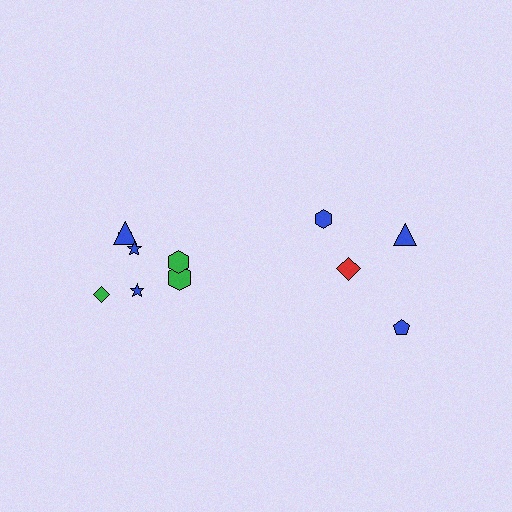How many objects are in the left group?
There are 7 objects.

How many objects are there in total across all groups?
There are 11 objects.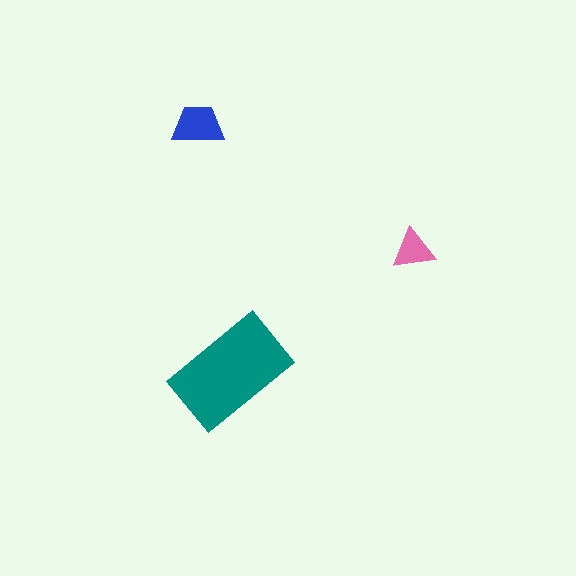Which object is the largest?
The teal rectangle.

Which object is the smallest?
The pink triangle.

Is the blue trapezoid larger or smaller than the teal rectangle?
Smaller.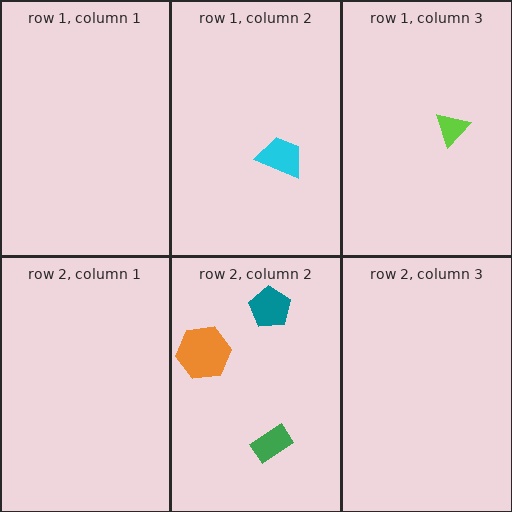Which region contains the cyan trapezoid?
The row 1, column 2 region.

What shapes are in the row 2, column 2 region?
The green rectangle, the orange hexagon, the teal pentagon.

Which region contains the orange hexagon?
The row 2, column 2 region.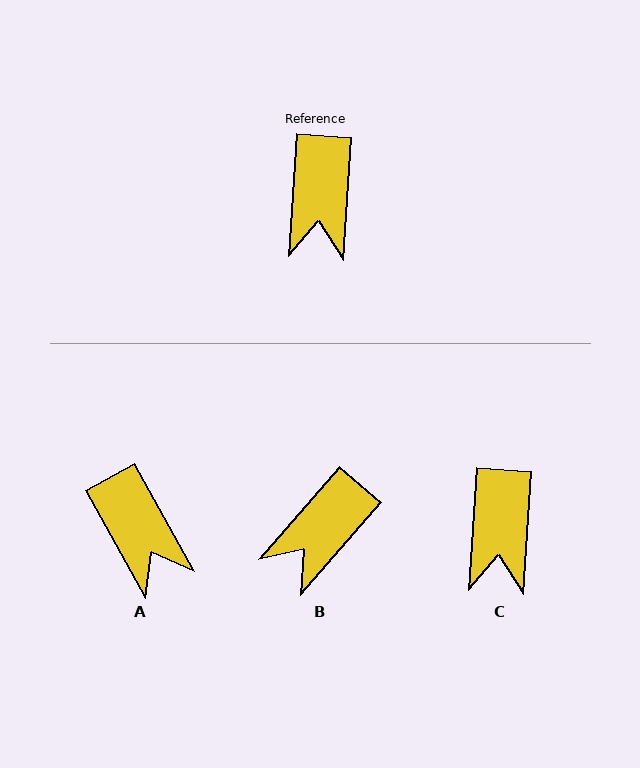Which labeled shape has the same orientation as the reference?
C.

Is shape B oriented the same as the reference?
No, it is off by about 37 degrees.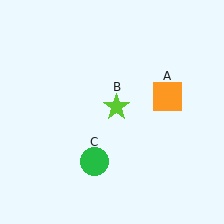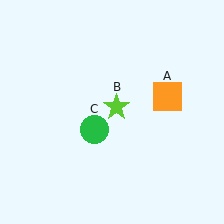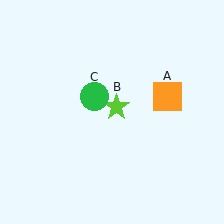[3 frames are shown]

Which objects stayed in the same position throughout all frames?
Orange square (object A) and lime star (object B) remained stationary.